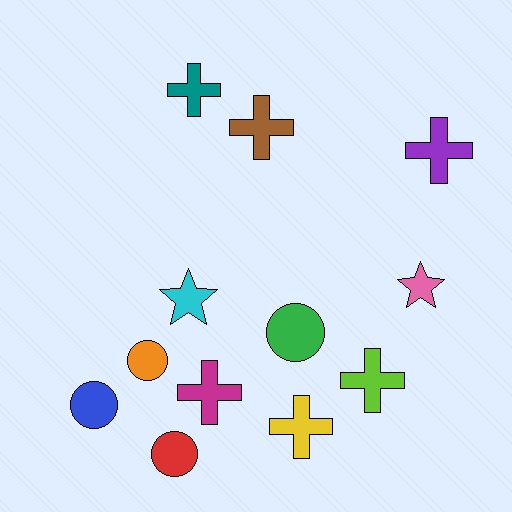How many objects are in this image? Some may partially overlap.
There are 12 objects.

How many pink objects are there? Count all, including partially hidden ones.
There is 1 pink object.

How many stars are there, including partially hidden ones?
There are 2 stars.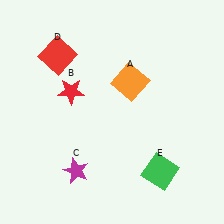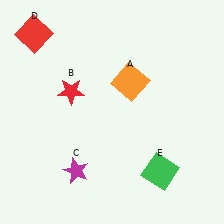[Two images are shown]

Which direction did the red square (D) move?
The red square (D) moved left.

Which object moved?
The red square (D) moved left.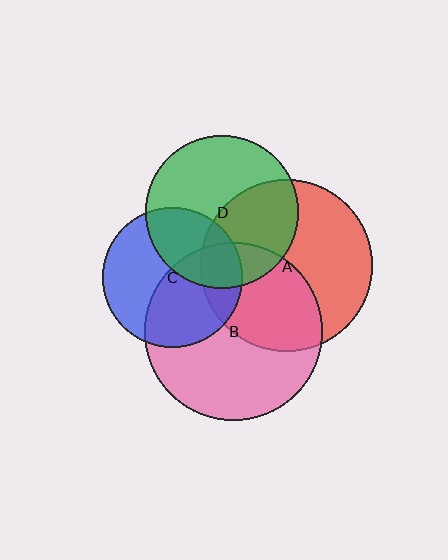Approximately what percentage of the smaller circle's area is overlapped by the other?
Approximately 50%.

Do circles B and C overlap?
Yes.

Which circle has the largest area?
Circle B (pink).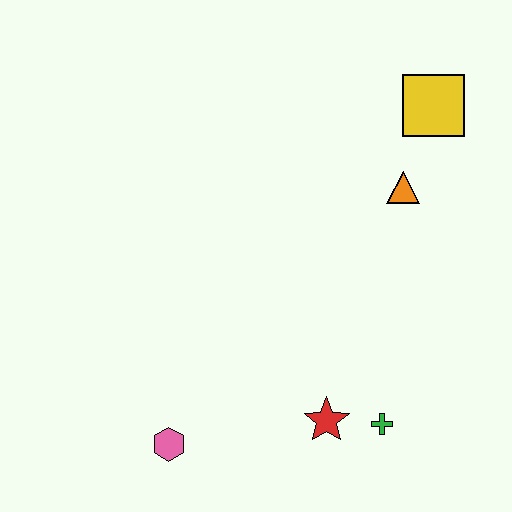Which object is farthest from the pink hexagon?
The yellow square is farthest from the pink hexagon.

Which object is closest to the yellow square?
The orange triangle is closest to the yellow square.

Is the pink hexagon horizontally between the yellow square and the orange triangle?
No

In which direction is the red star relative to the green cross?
The red star is to the left of the green cross.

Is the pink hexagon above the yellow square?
No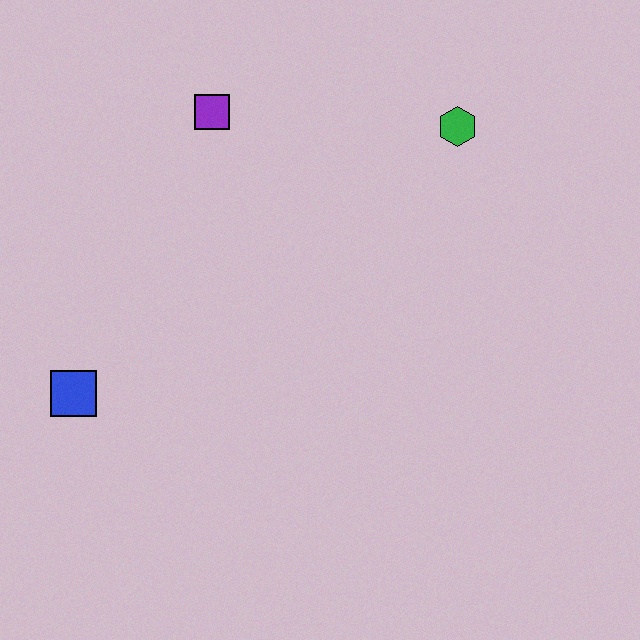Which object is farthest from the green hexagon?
The blue square is farthest from the green hexagon.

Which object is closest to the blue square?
The purple square is closest to the blue square.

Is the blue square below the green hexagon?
Yes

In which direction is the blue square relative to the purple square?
The blue square is below the purple square.